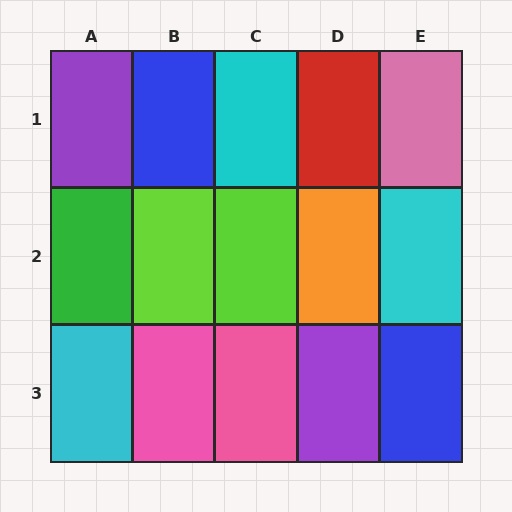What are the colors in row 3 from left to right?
Cyan, pink, pink, purple, blue.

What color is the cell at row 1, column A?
Purple.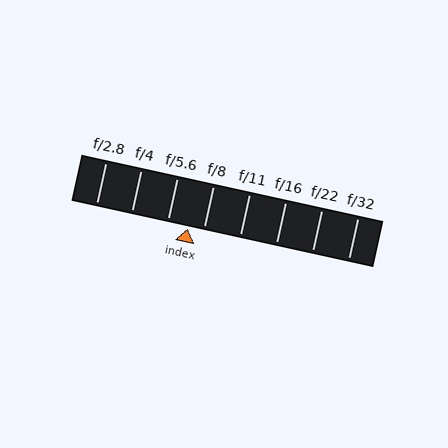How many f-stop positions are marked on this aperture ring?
There are 8 f-stop positions marked.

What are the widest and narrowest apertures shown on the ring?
The widest aperture shown is f/2.8 and the narrowest is f/32.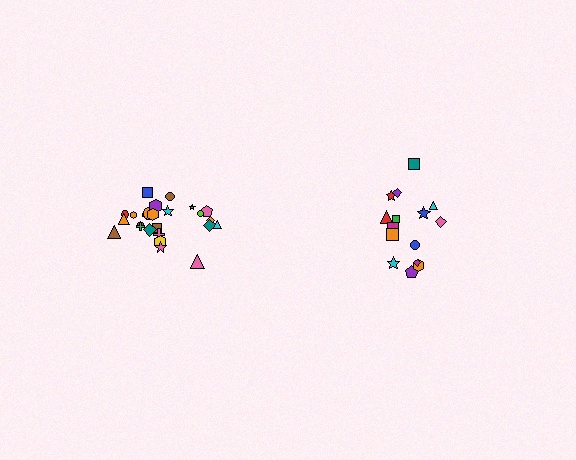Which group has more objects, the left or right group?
The left group.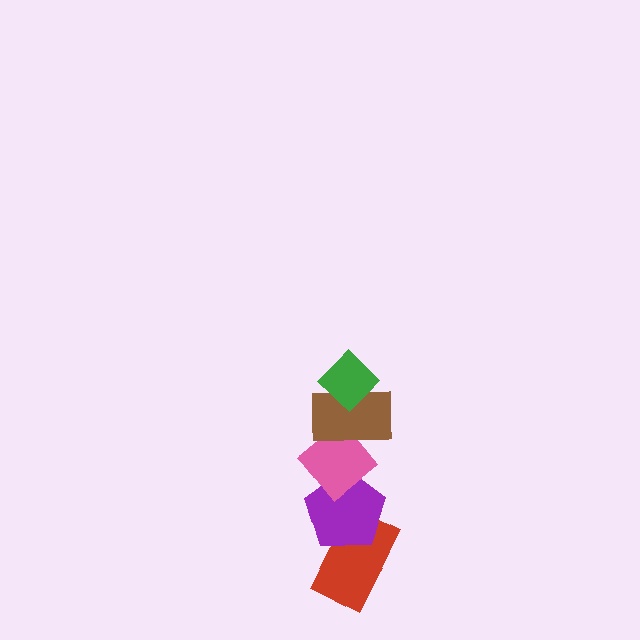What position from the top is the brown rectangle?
The brown rectangle is 2nd from the top.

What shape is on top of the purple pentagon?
The pink diamond is on top of the purple pentagon.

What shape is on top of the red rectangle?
The purple pentagon is on top of the red rectangle.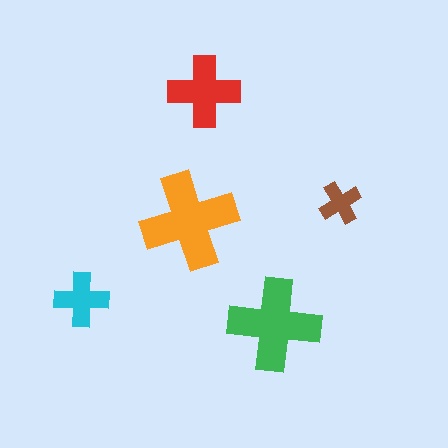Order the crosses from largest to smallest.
the orange one, the green one, the red one, the cyan one, the brown one.